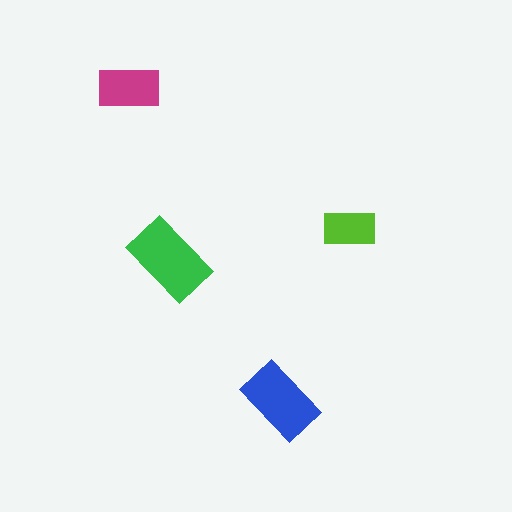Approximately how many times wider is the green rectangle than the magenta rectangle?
About 1.5 times wider.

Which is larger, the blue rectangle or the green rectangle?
The green one.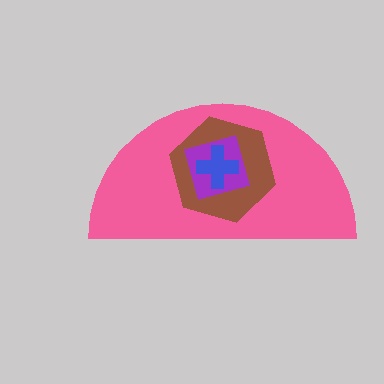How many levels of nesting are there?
4.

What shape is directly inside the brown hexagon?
The purple square.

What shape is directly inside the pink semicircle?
The brown hexagon.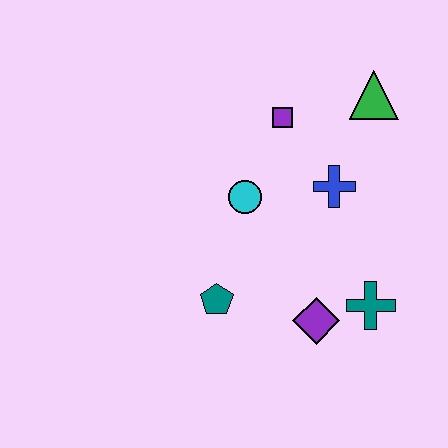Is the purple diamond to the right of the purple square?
Yes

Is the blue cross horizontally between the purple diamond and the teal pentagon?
No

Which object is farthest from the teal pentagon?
The green triangle is farthest from the teal pentagon.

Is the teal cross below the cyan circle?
Yes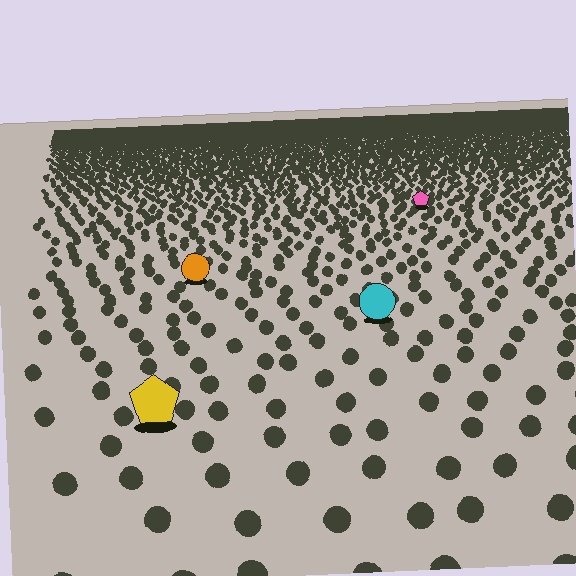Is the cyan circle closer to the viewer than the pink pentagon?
Yes. The cyan circle is closer — you can tell from the texture gradient: the ground texture is coarser near it.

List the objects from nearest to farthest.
From nearest to farthest: the yellow pentagon, the cyan circle, the orange circle, the pink pentagon.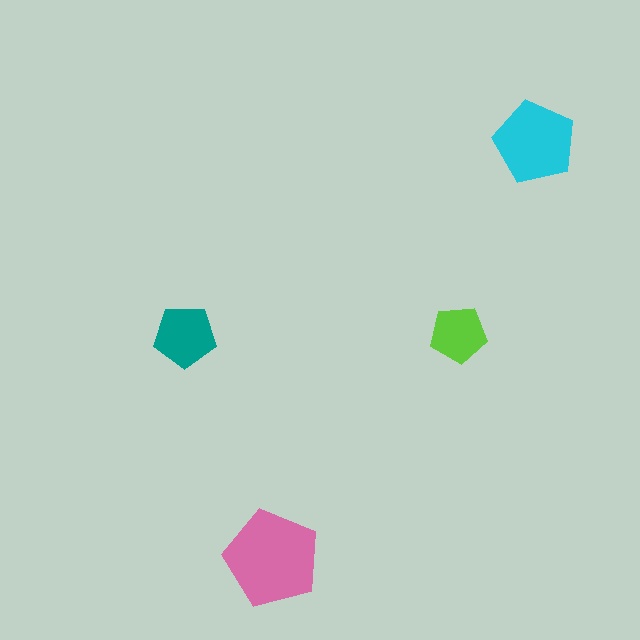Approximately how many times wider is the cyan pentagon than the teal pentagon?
About 1.5 times wider.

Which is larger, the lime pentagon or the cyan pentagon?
The cyan one.